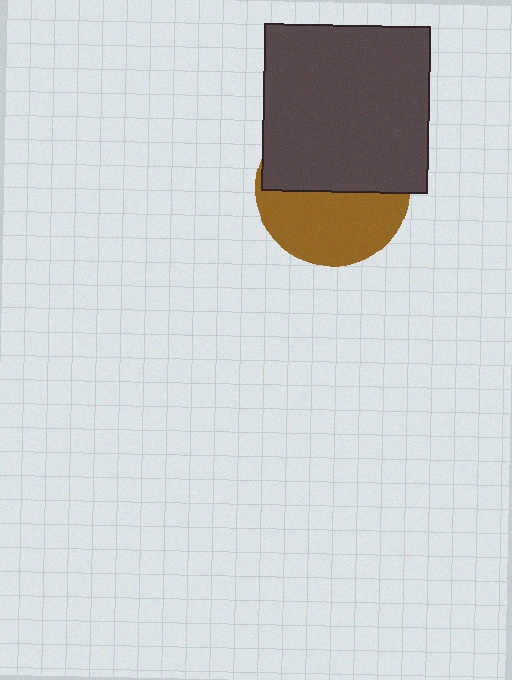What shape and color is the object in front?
The object in front is a dark gray square.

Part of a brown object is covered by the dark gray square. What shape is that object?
It is a circle.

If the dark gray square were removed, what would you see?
You would see the complete brown circle.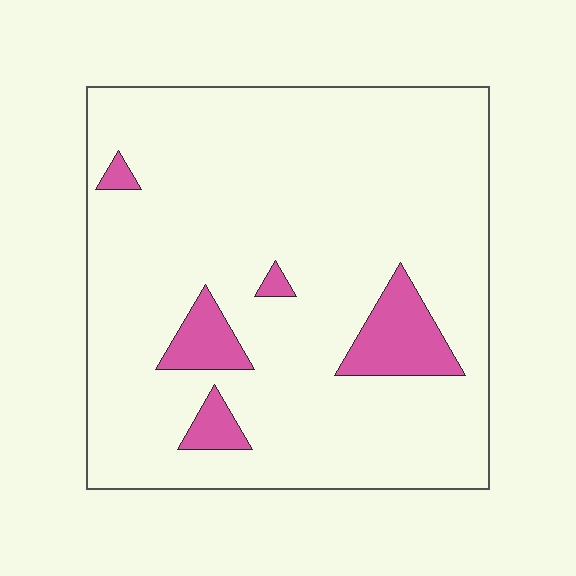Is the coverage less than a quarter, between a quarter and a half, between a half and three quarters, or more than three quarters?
Less than a quarter.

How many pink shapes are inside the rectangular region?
5.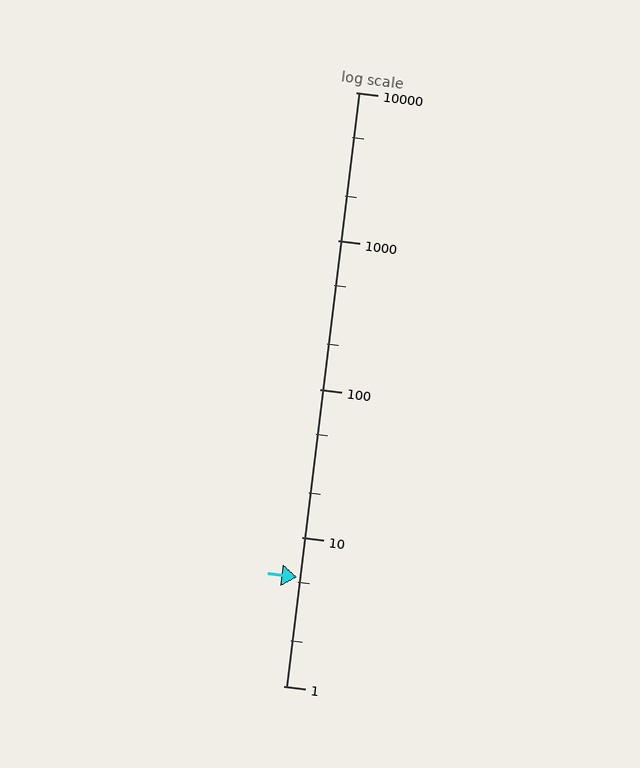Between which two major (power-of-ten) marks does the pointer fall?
The pointer is between 1 and 10.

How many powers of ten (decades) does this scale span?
The scale spans 4 decades, from 1 to 10000.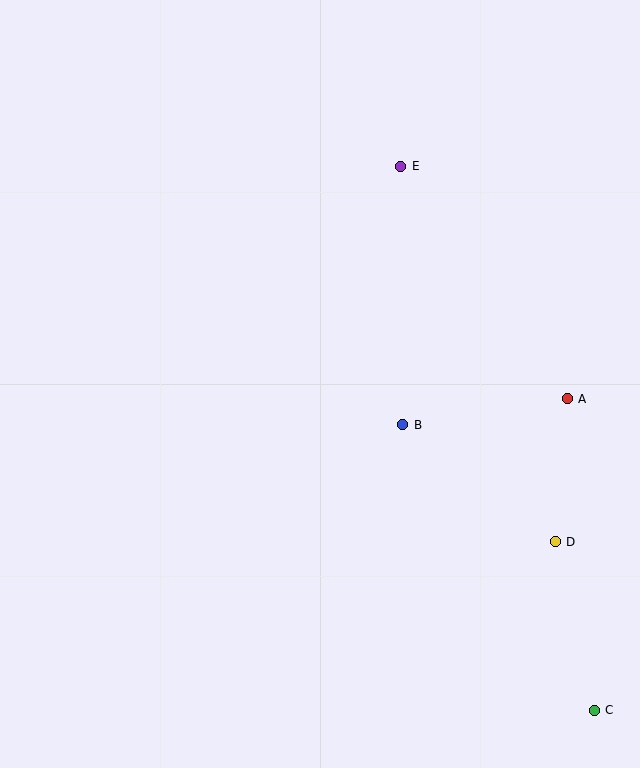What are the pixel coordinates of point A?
Point A is at (567, 399).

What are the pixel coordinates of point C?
Point C is at (594, 710).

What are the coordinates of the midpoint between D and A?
The midpoint between D and A is at (561, 470).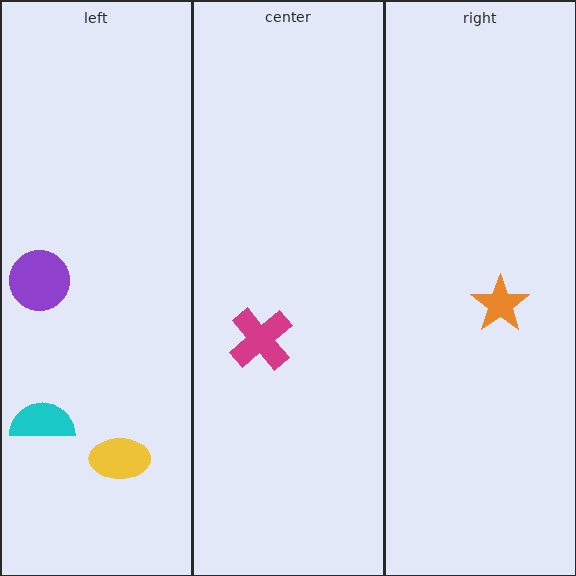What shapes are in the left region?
The cyan semicircle, the purple circle, the yellow ellipse.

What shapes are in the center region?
The magenta cross.